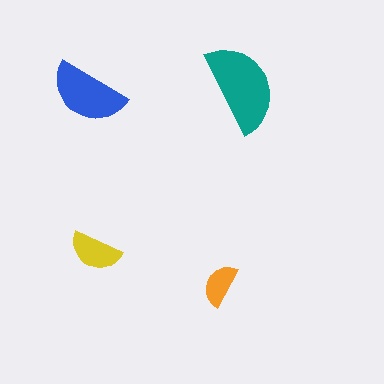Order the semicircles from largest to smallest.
the teal one, the blue one, the yellow one, the orange one.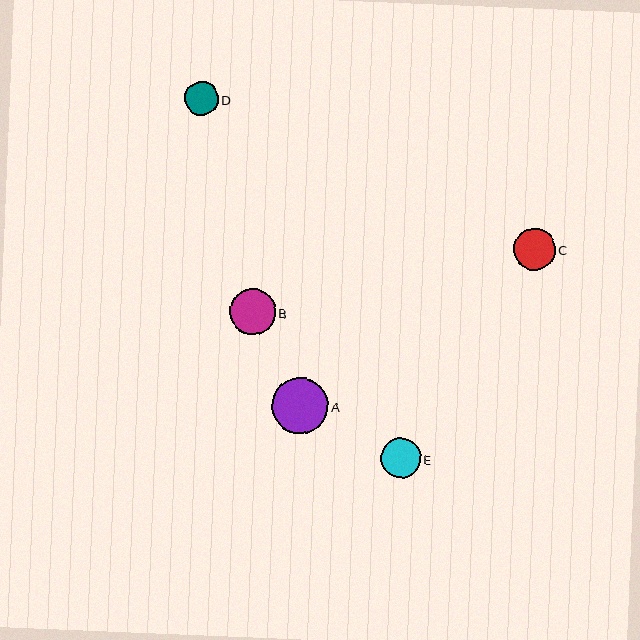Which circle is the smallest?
Circle D is the smallest with a size of approximately 34 pixels.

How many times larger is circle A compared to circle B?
Circle A is approximately 1.2 times the size of circle B.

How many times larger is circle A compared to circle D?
Circle A is approximately 1.7 times the size of circle D.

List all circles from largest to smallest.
From largest to smallest: A, B, C, E, D.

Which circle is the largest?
Circle A is the largest with a size of approximately 56 pixels.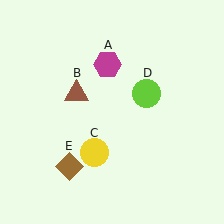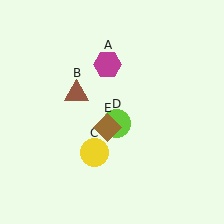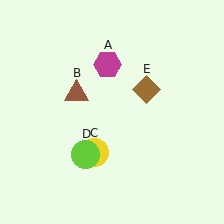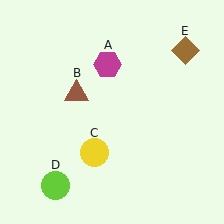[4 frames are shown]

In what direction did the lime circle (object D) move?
The lime circle (object D) moved down and to the left.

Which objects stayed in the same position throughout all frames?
Magenta hexagon (object A) and brown triangle (object B) and yellow circle (object C) remained stationary.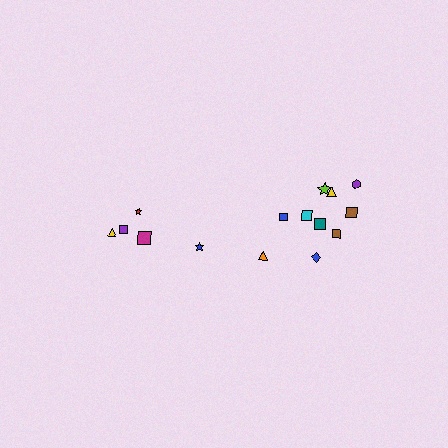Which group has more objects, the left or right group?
The right group.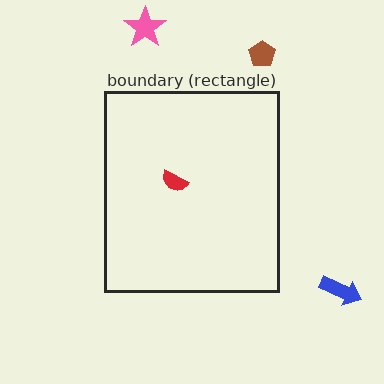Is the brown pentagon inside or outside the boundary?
Outside.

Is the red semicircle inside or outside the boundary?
Inside.